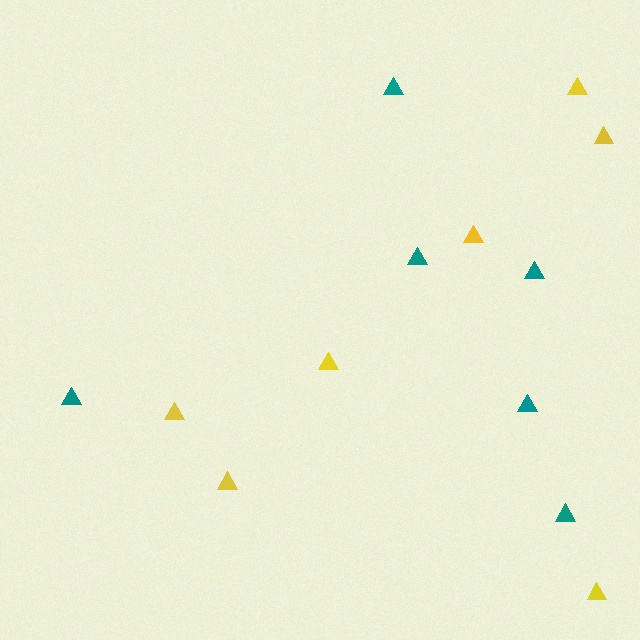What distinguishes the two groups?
There are 2 groups: one group of yellow triangles (7) and one group of teal triangles (6).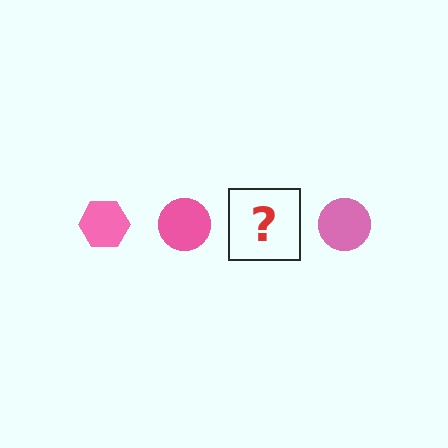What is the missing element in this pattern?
The missing element is a pink hexagon.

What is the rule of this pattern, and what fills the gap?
The rule is that the pattern cycles through hexagon, circle shapes in pink. The gap should be filled with a pink hexagon.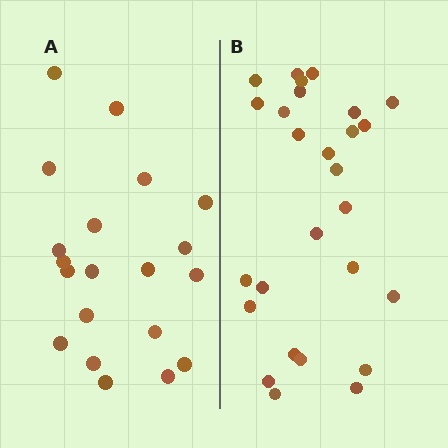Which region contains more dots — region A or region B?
Region B (the right region) has more dots.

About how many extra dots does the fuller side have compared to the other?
Region B has roughly 8 or so more dots than region A.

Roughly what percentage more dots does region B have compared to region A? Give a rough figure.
About 35% more.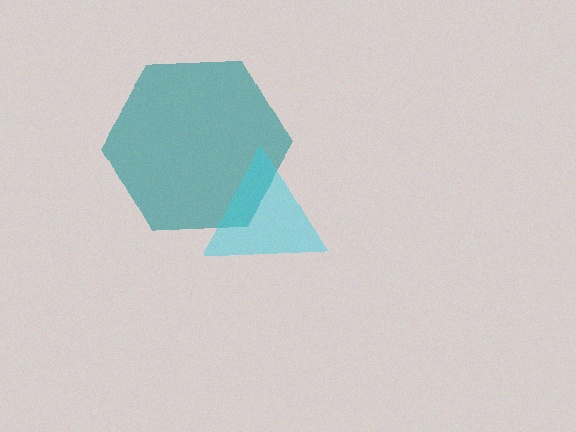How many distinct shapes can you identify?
There are 2 distinct shapes: a teal hexagon, a cyan triangle.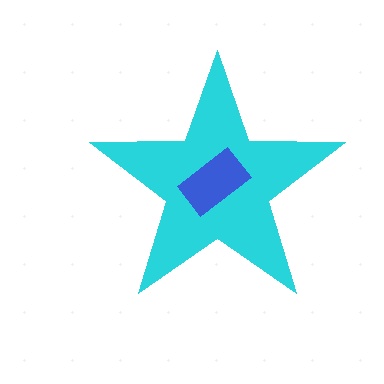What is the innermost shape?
The blue rectangle.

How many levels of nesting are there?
2.